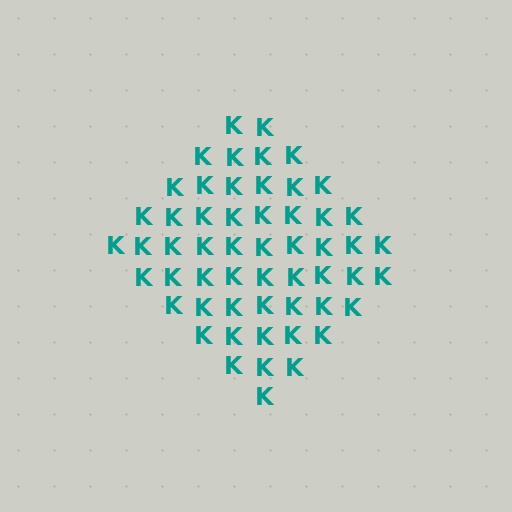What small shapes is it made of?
It is made of small letter K's.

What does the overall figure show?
The overall figure shows a diamond.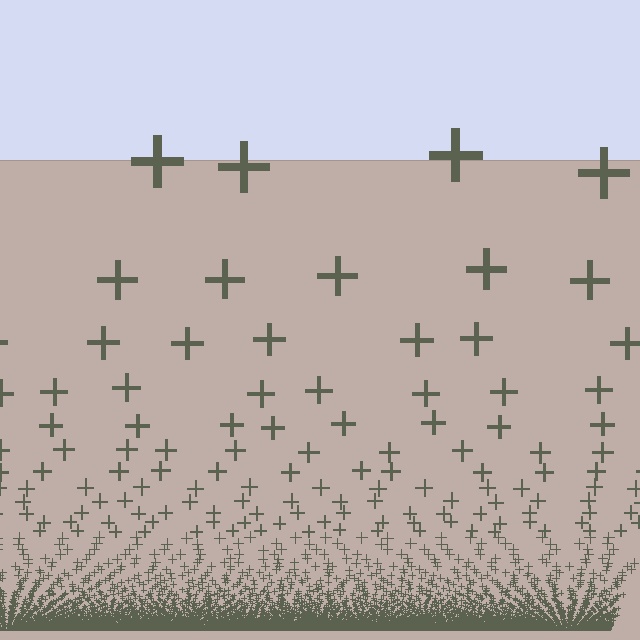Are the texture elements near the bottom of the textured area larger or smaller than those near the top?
Smaller. The gradient is inverted — elements near the bottom are smaller and denser.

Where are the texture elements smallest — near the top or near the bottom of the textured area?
Near the bottom.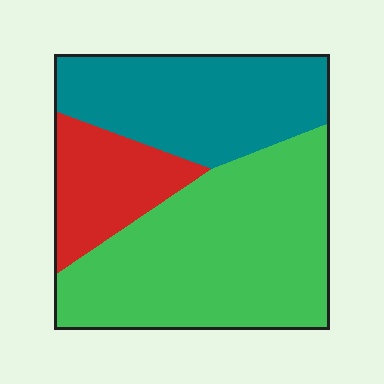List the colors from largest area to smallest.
From largest to smallest: green, teal, red.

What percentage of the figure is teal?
Teal takes up about one third (1/3) of the figure.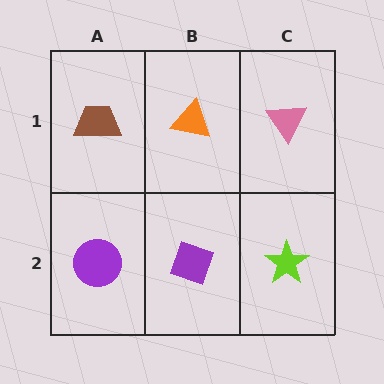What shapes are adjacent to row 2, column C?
A pink triangle (row 1, column C), a purple diamond (row 2, column B).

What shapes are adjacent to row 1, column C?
A lime star (row 2, column C), an orange triangle (row 1, column B).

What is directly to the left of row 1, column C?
An orange triangle.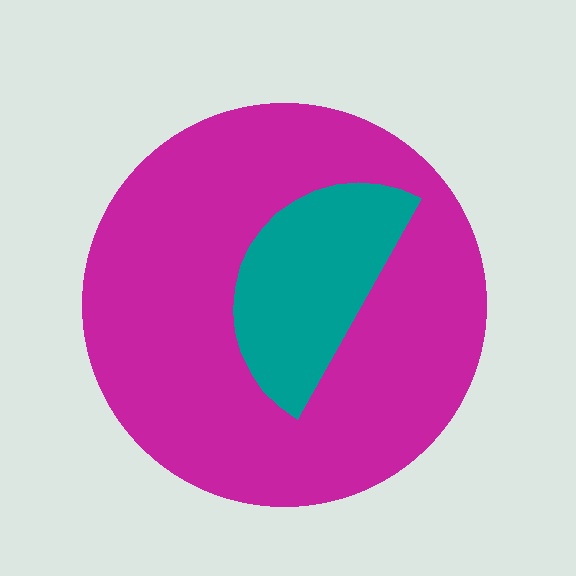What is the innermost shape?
The teal semicircle.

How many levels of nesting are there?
2.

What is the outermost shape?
The magenta circle.